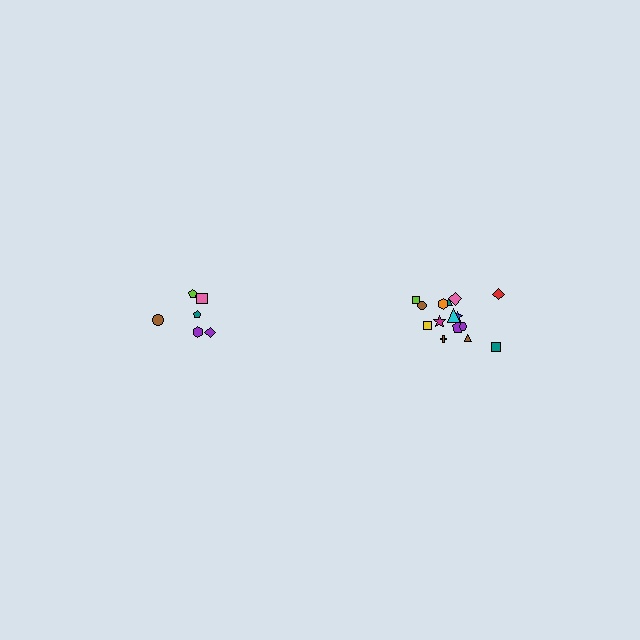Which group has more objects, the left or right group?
The right group.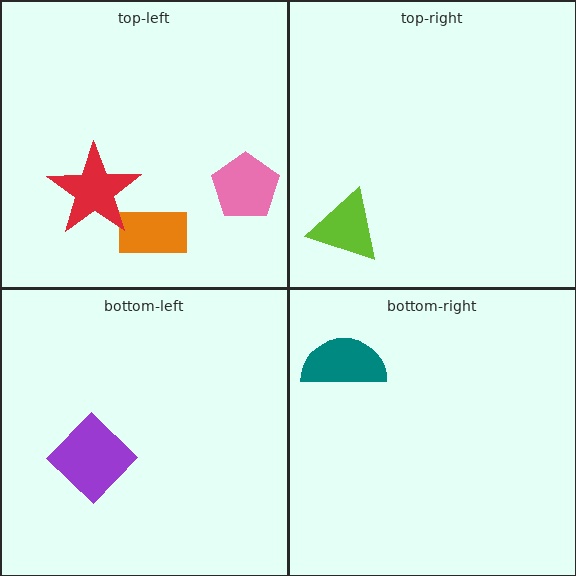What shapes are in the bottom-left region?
The purple diamond.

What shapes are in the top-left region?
The orange rectangle, the pink pentagon, the red star.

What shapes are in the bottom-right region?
The teal semicircle.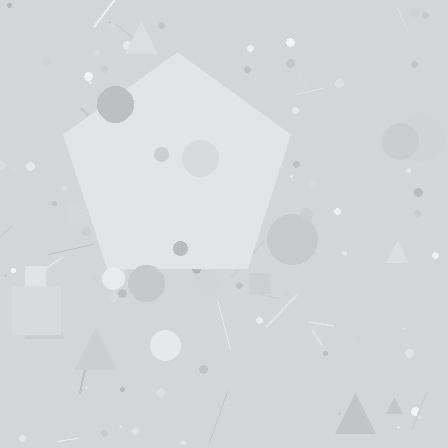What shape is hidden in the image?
A pentagon is hidden in the image.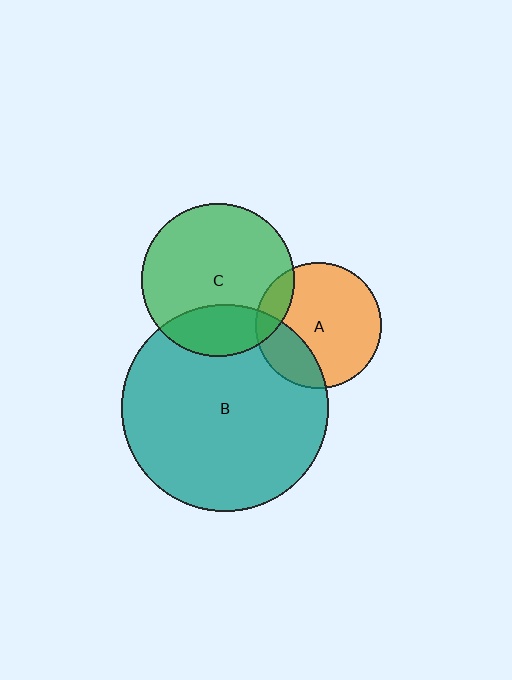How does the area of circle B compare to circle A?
Approximately 2.7 times.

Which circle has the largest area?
Circle B (teal).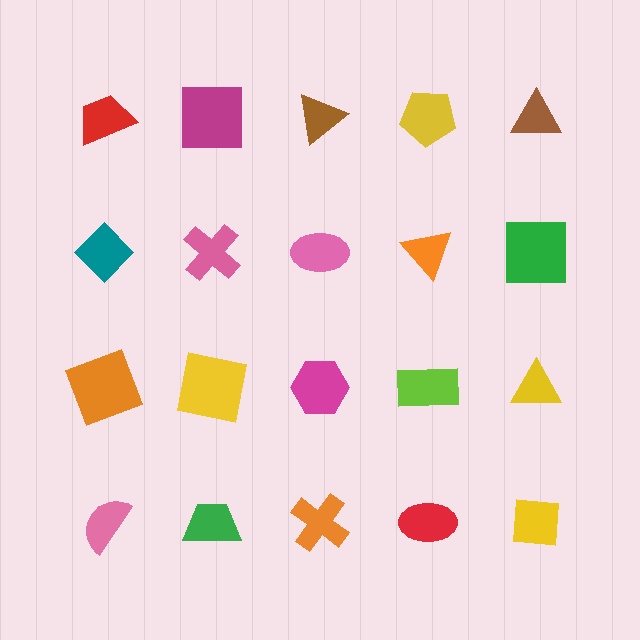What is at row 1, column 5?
A brown triangle.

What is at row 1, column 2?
A magenta square.